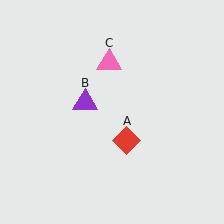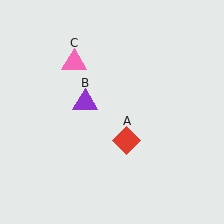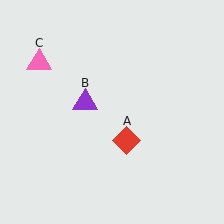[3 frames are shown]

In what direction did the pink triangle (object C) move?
The pink triangle (object C) moved left.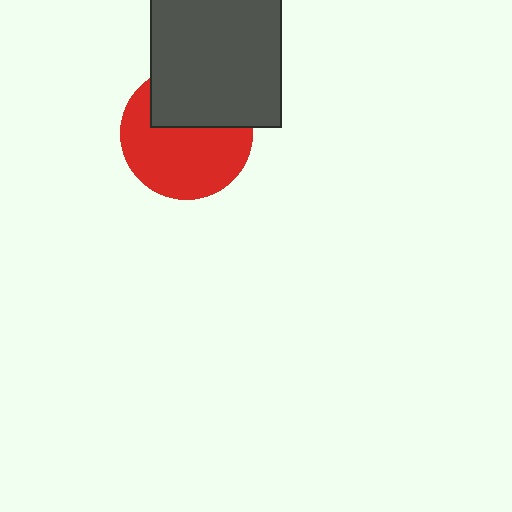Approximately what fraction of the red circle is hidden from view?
Roughly 37% of the red circle is hidden behind the dark gray square.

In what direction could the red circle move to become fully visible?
The red circle could move down. That would shift it out from behind the dark gray square entirely.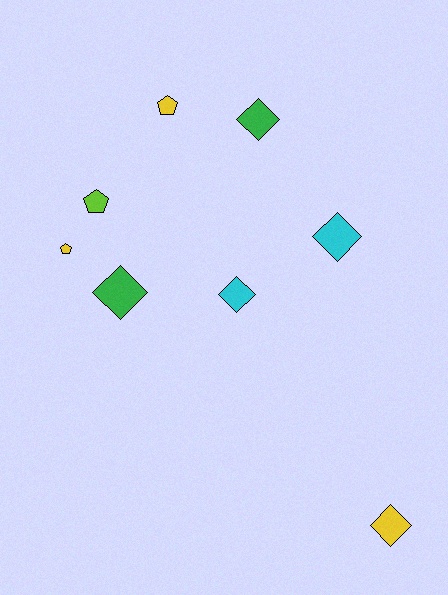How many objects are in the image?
There are 8 objects.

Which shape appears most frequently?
Diamond, with 5 objects.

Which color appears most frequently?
Yellow, with 3 objects.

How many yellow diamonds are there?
There is 1 yellow diamond.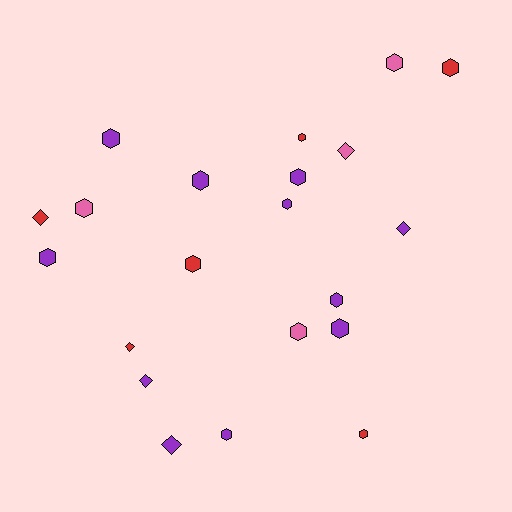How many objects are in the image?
There are 21 objects.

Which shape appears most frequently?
Hexagon, with 15 objects.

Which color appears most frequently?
Purple, with 11 objects.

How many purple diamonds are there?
There are 3 purple diamonds.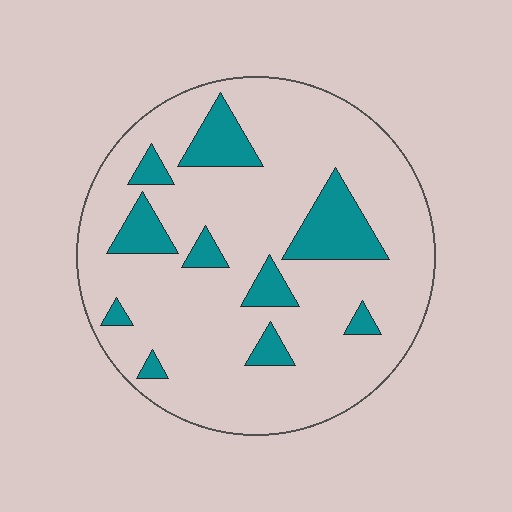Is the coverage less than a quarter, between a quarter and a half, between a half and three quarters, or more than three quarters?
Less than a quarter.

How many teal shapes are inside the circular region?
10.